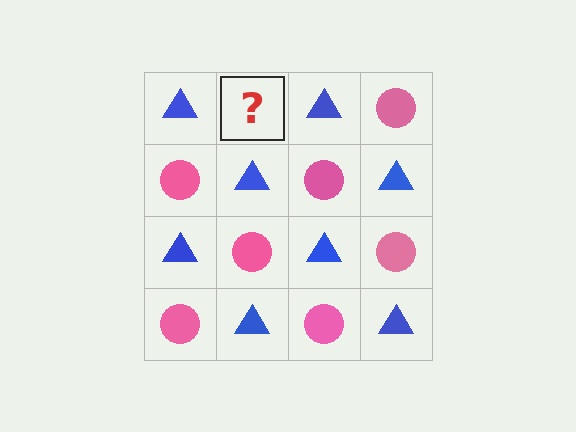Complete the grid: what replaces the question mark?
The question mark should be replaced with a pink circle.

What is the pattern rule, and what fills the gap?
The rule is that it alternates blue triangle and pink circle in a checkerboard pattern. The gap should be filled with a pink circle.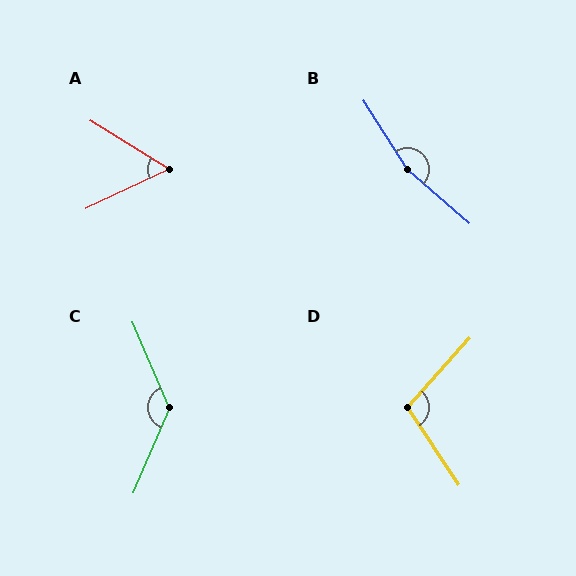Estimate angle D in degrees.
Approximately 105 degrees.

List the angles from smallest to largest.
A (57°), D (105°), C (133°), B (163°).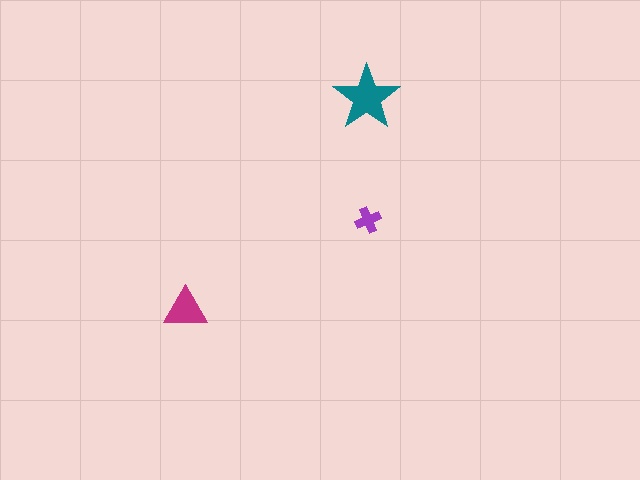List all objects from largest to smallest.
The teal star, the magenta triangle, the purple cross.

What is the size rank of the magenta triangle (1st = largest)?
2nd.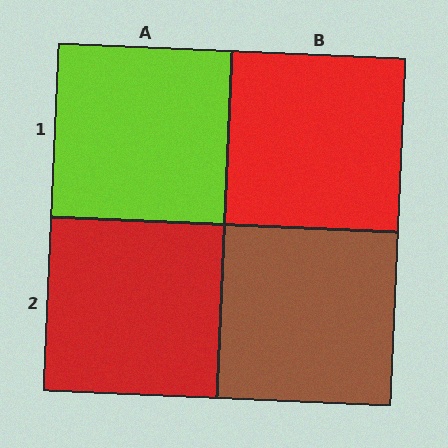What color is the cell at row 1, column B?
Red.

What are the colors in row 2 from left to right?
Red, brown.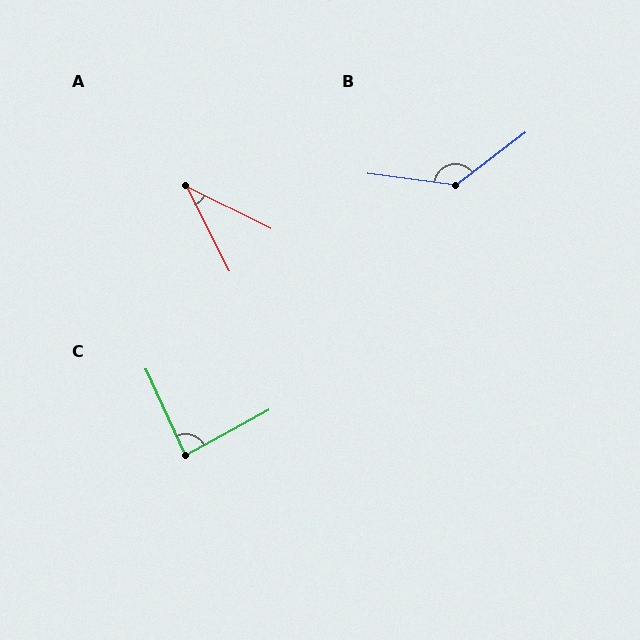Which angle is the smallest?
A, at approximately 37 degrees.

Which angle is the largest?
B, at approximately 135 degrees.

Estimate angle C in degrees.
Approximately 86 degrees.